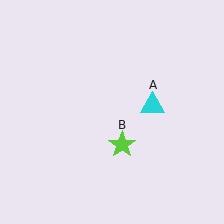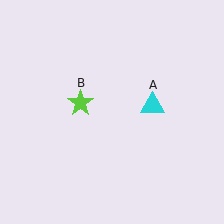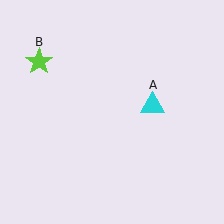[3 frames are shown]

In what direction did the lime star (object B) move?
The lime star (object B) moved up and to the left.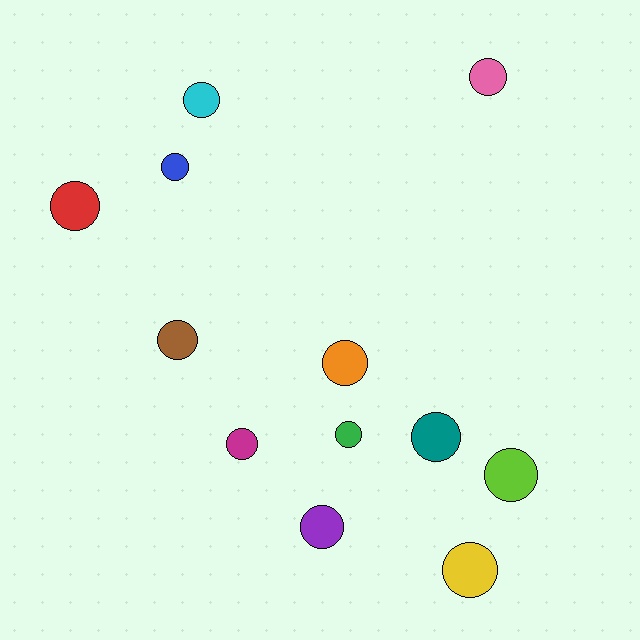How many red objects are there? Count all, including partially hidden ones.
There is 1 red object.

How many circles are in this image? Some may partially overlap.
There are 12 circles.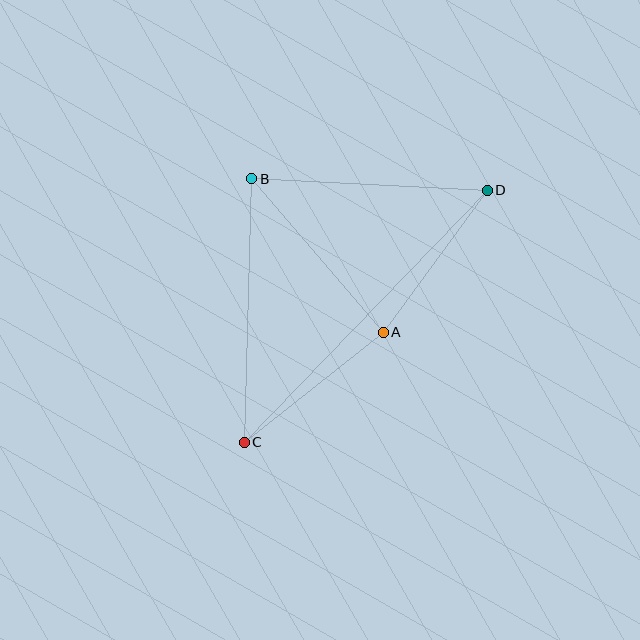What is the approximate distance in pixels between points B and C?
The distance between B and C is approximately 263 pixels.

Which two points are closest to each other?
Points A and D are closest to each other.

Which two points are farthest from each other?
Points C and D are farthest from each other.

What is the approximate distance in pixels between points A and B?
The distance between A and B is approximately 202 pixels.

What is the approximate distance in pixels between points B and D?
The distance between B and D is approximately 235 pixels.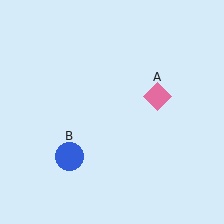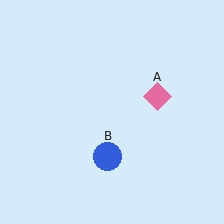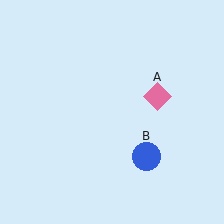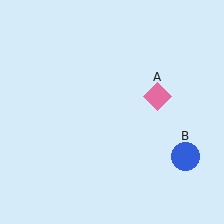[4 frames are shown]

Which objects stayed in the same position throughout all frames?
Pink diamond (object A) remained stationary.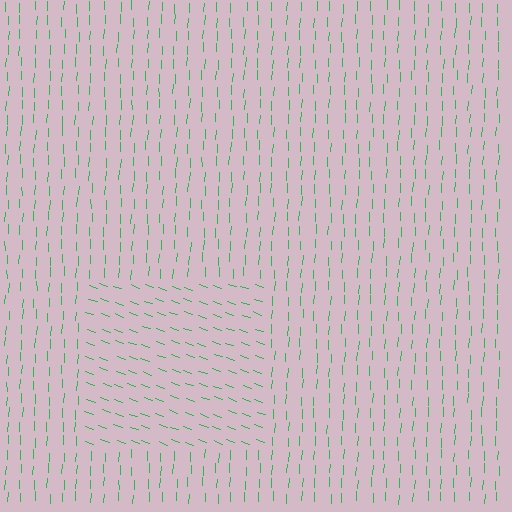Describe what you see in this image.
The image is filled with small green line segments. A rectangle region in the image has lines oriented differently from the surrounding lines, creating a visible texture boundary.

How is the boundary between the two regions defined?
The boundary is defined purely by a change in line orientation (approximately 73 degrees difference). All lines are the same color and thickness.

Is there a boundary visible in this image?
Yes, there is a texture boundary formed by a change in line orientation.